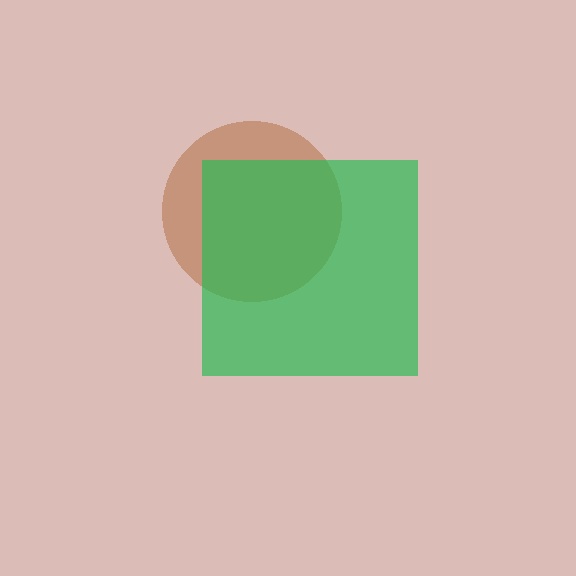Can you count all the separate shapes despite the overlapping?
Yes, there are 2 separate shapes.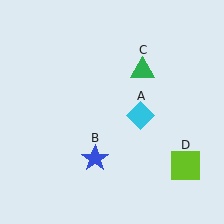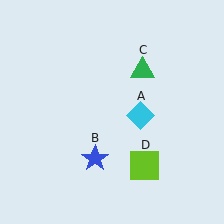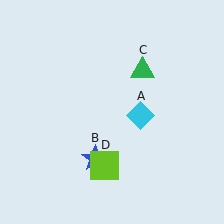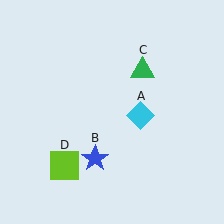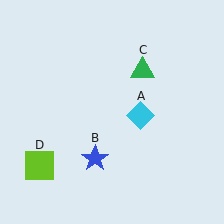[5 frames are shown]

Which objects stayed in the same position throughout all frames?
Cyan diamond (object A) and blue star (object B) and green triangle (object C) remained stationary.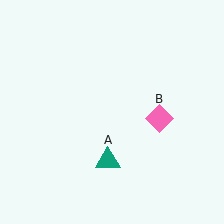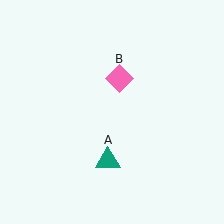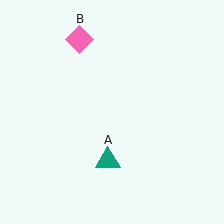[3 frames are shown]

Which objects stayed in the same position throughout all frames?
Teal triangle (object A) remained stationary.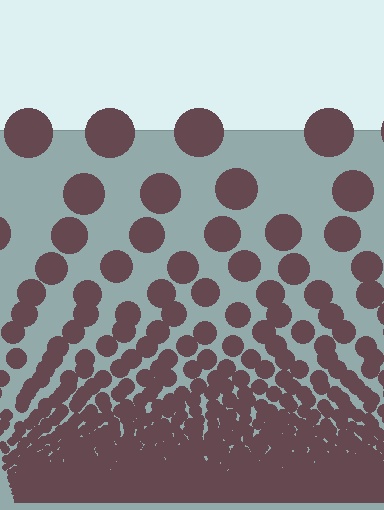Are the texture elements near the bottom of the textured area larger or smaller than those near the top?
Smaller. The gradient is inverted — elements near the bottom are smaller and denser.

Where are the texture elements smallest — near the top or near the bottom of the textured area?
Near the bottom.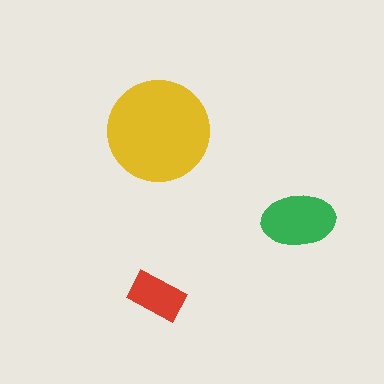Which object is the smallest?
The red rectangle.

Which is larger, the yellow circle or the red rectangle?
The yellow circle.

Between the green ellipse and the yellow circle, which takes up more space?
The yellow circle.